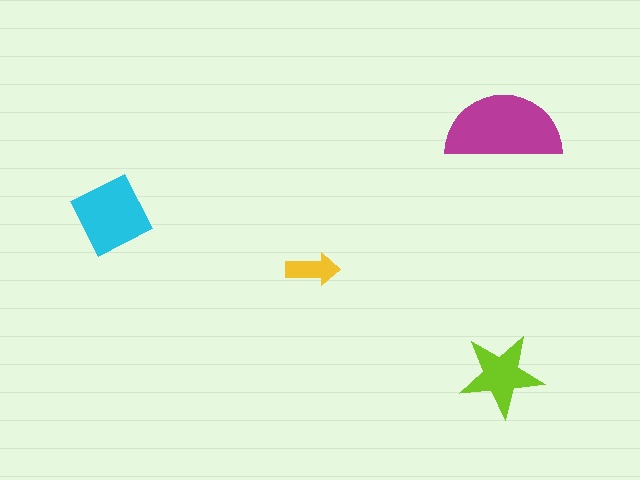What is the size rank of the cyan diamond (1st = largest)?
2nd.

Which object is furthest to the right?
The magenta semicircle is rightmost.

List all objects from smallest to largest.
The yellow arrow, the lime star, the cyan diamond, the magenta semicircle.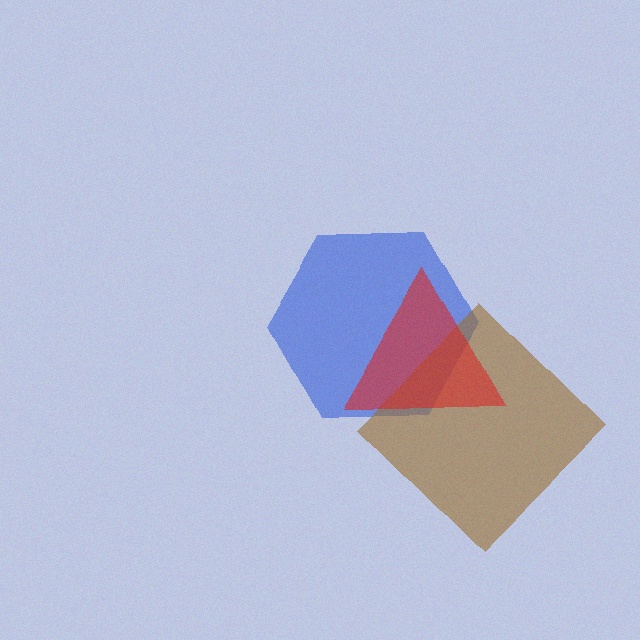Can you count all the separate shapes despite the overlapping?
Yes, there are 3 separate shapes.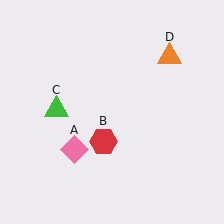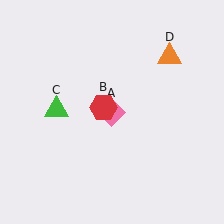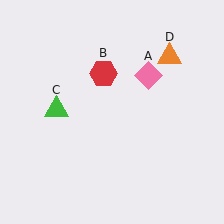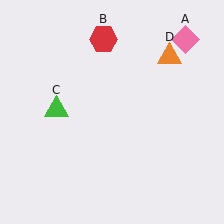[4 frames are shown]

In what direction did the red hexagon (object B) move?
The red hexagon (object B) moved up.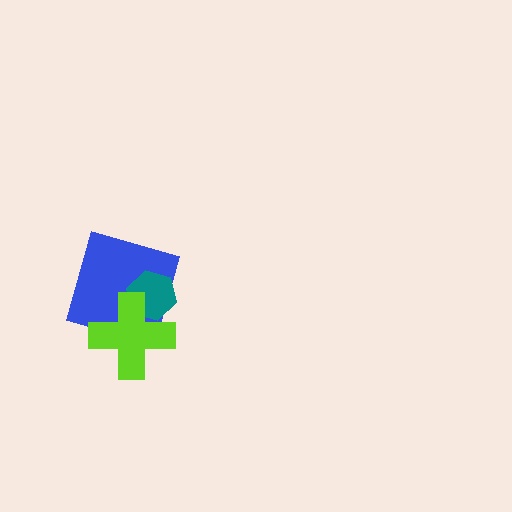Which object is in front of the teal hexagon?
The lime cross is in front of the teal hexagon.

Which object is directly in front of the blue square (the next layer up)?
The teal hexagon is directly in front of the blue square.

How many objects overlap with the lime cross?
2 objects overlap with the lime cross.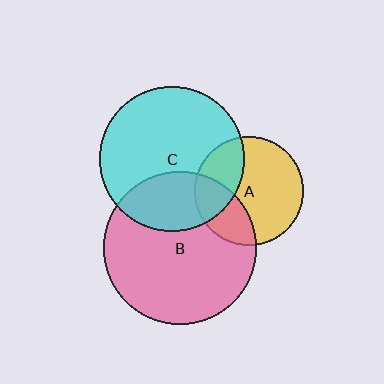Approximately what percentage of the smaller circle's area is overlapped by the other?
Approximately 30%.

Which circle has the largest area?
Circle B (pink).